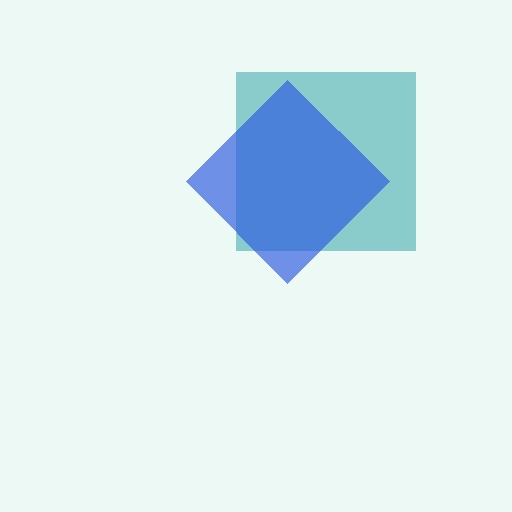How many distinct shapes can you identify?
There are 2 distinct shapes: a teal square, a blue diamond.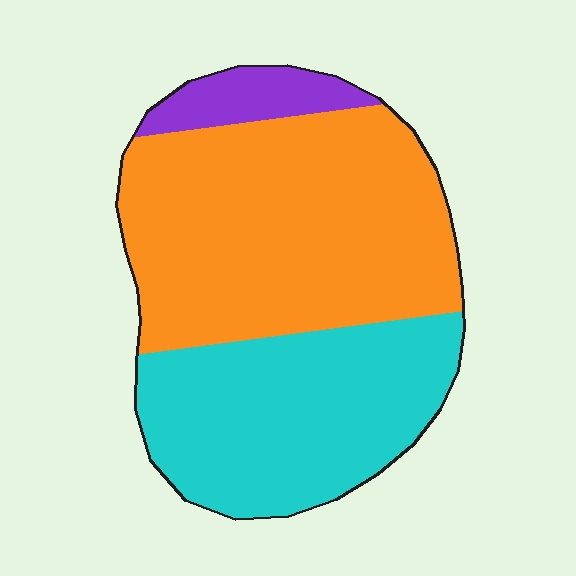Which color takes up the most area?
Orange, at roughly 55%.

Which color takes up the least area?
Purple, at roughly 10%.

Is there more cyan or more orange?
Orange.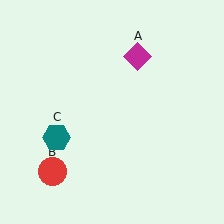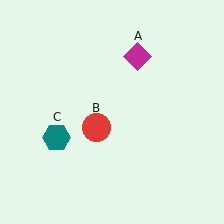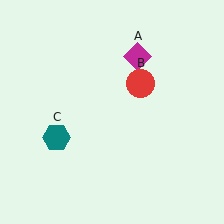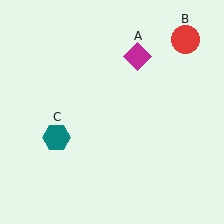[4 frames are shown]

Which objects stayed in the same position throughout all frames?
Magenta diamond (object A) and teal hexagon (object C) remained stationary.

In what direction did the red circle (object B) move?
The red circle (object B) moved up and to the right.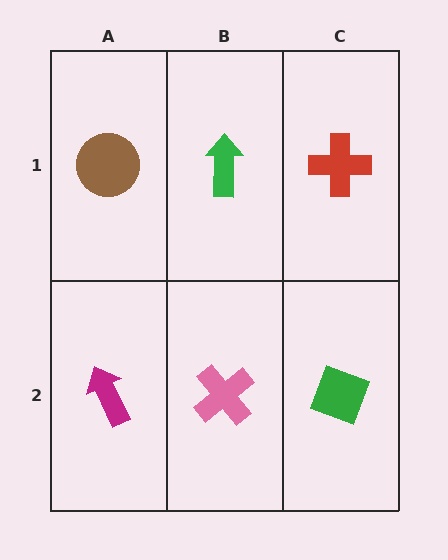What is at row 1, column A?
A brown circle.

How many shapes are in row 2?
3 shapes.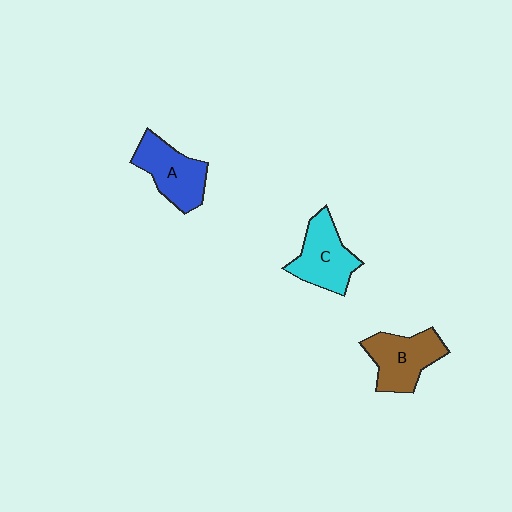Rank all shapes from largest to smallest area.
From largest to smallest: B (brown), C (cyan), A (blue).